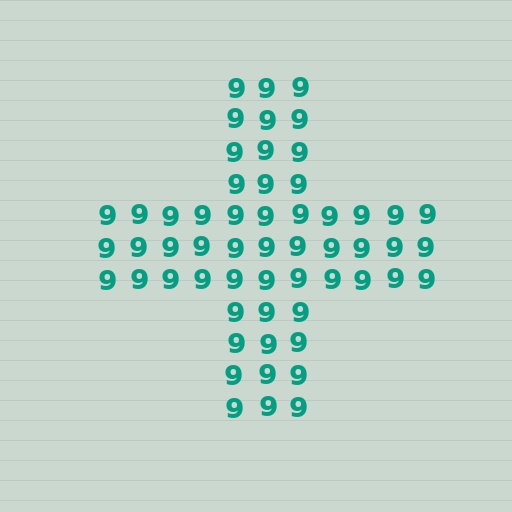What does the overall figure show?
The overall figure shows a cross.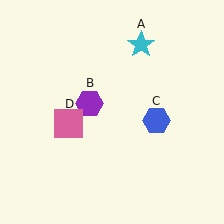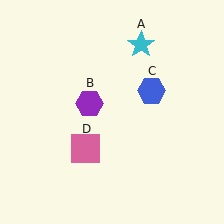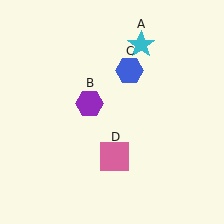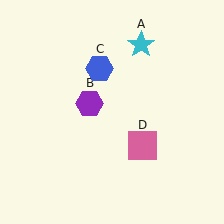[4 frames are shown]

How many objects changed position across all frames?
2 objects changed position: blue hexagon (object C), pink square (object D).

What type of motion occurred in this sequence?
The blue hexagon (object C), pink square (object D) rotated counterclockwise around the center of the scene.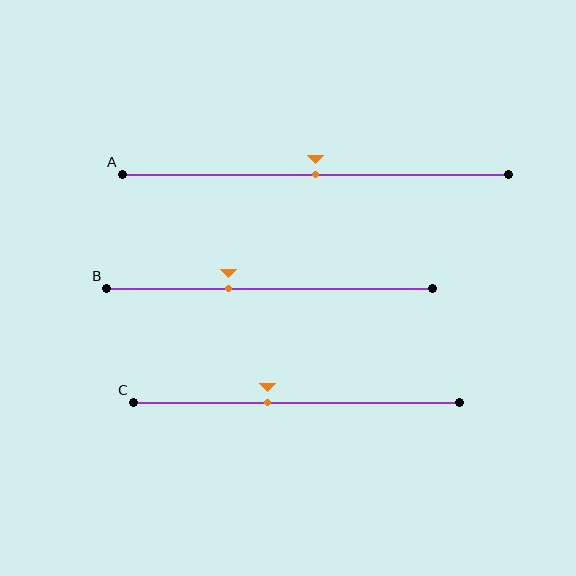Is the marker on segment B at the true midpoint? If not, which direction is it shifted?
No, the marker on segment B is shifted to the left by about 13% of the segment length.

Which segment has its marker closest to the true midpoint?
Segment A has its marker closest to the true midpoint.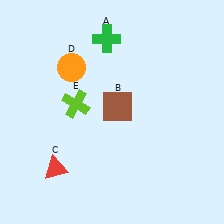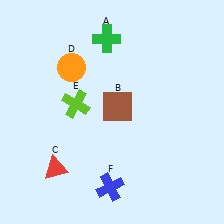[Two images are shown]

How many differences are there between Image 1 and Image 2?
There is 1 difference between the two images.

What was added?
A blue cross (F) was added in Image 2.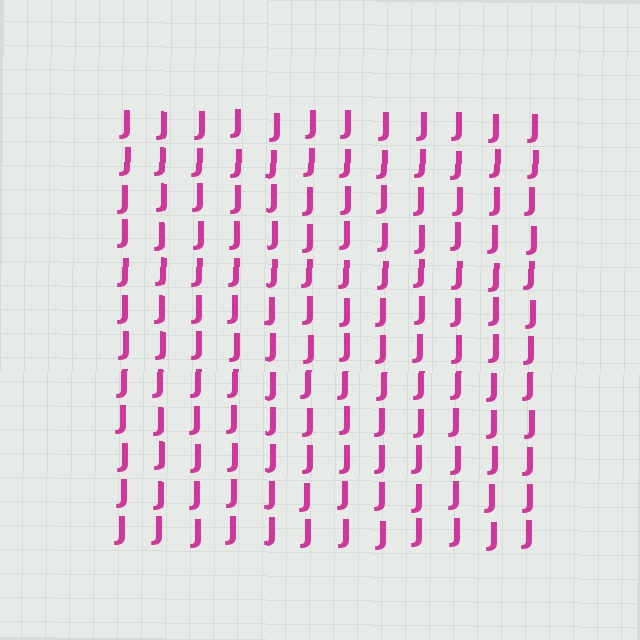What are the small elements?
The small elements are letter J's.